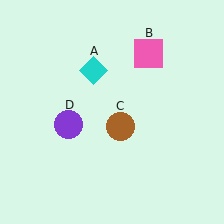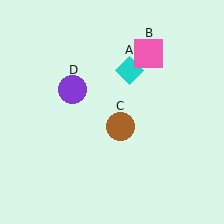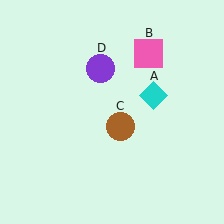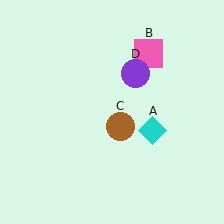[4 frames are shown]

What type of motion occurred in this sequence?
The cyan diamond (object A), purple circle (object D) rotated clockwise around the center of the scene.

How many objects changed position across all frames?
2 objects changed position: cyan diamond (object A), purple circle (object D).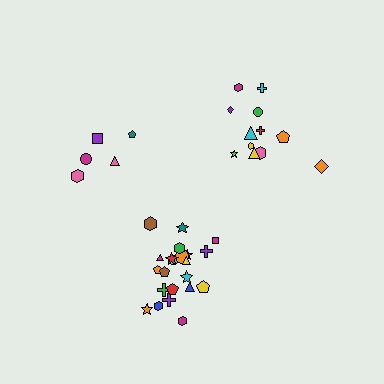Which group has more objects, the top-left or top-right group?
The top-right group.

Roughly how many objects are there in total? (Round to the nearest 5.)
Roughly 40 objects in total.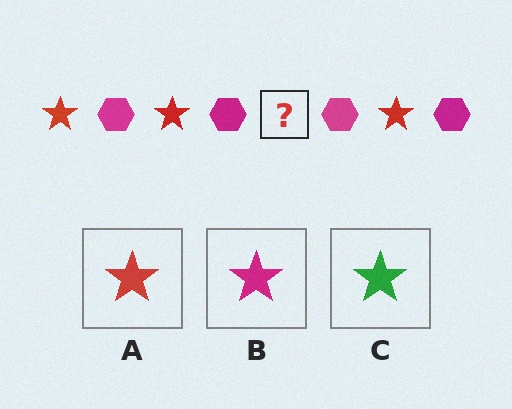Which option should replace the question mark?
Option A.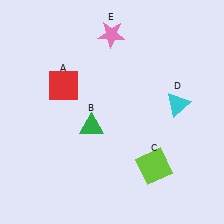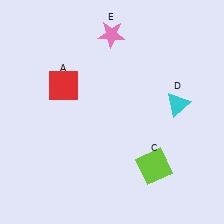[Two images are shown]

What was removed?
The green triangle (B) was removed in Image 2.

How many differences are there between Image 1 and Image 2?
There is 1 difference between the two images.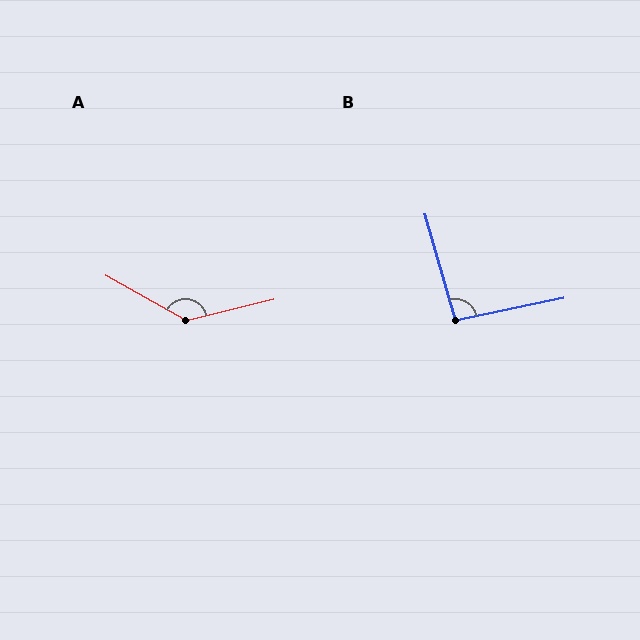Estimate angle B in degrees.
Approximately 94 degrees.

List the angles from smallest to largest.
B (94°), A (137°).